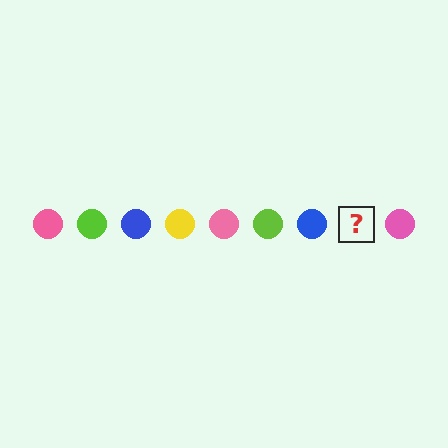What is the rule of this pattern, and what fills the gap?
The rule is that the pattern cycles through pink, lime, blue, yellow circles. The gap should be filled with a yellow circle.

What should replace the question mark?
The question mark should be replaced with a yellow circle.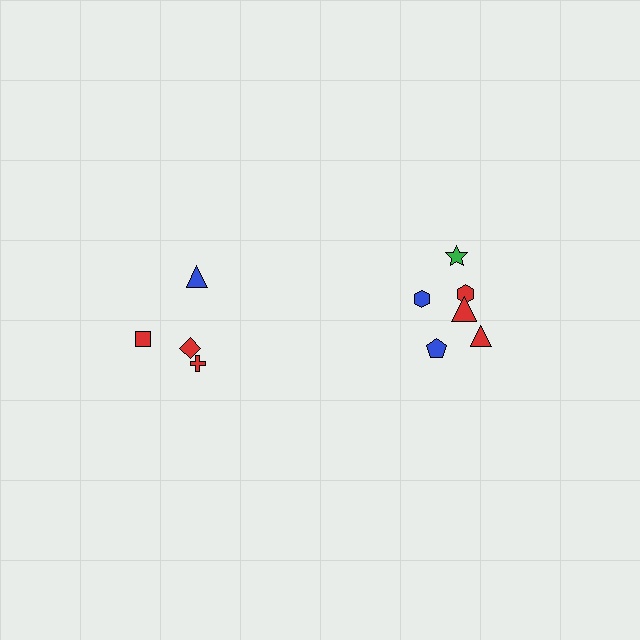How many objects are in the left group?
There are 4 objects.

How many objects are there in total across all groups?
There are 10 objects.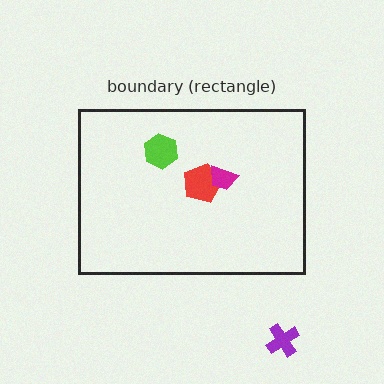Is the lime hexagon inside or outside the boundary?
Inside.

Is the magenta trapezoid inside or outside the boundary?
Inside.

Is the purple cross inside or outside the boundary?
Outside.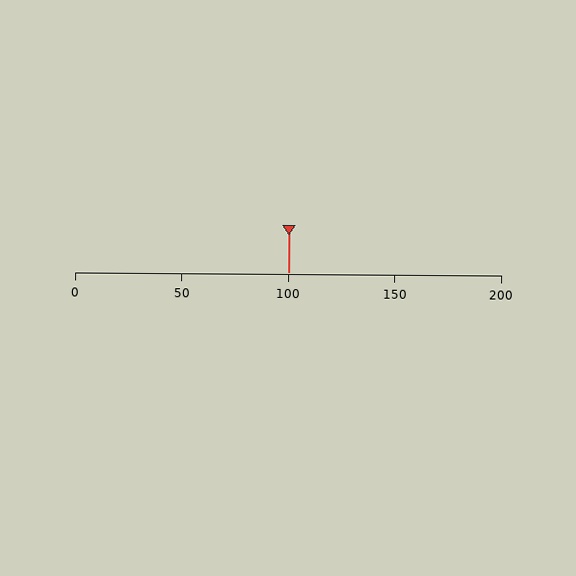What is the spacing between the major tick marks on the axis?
The major ticks are spaced 50 apart.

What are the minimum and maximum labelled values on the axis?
The axis runs from 0 to 200.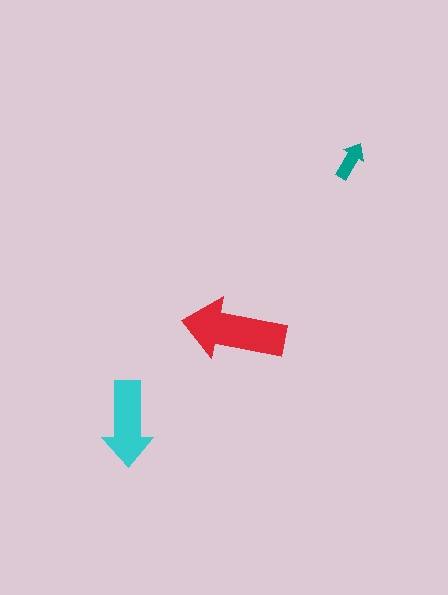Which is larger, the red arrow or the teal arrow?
The red one.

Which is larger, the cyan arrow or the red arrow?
The red one.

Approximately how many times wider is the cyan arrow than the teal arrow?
About 2 times wider.